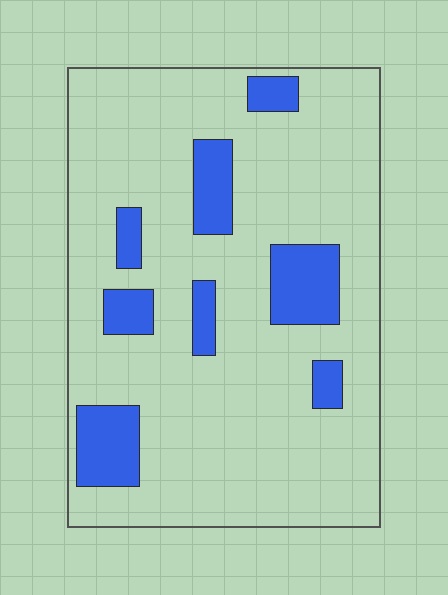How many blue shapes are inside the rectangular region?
8.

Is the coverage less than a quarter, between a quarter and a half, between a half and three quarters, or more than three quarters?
Less than a quarter.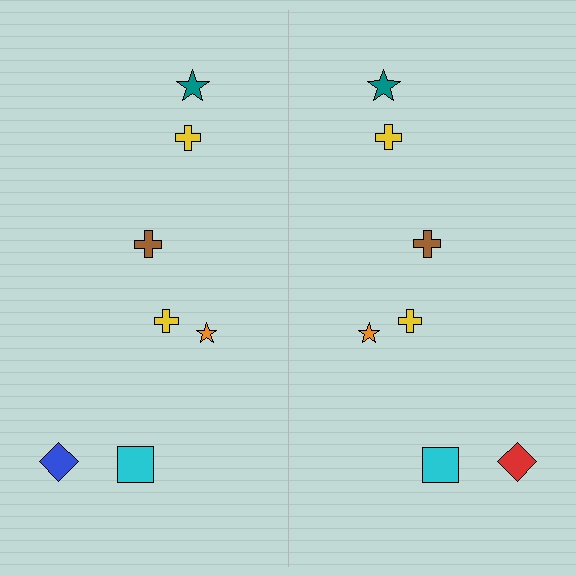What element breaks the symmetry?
The red diamond on the right side breaks the symmetry — its mirror counterpart is blue.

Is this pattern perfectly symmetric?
No, the pattern is not perfectly symmetric. The red diamond on the right side breaks the symmetry — its mirror counterpart is blue.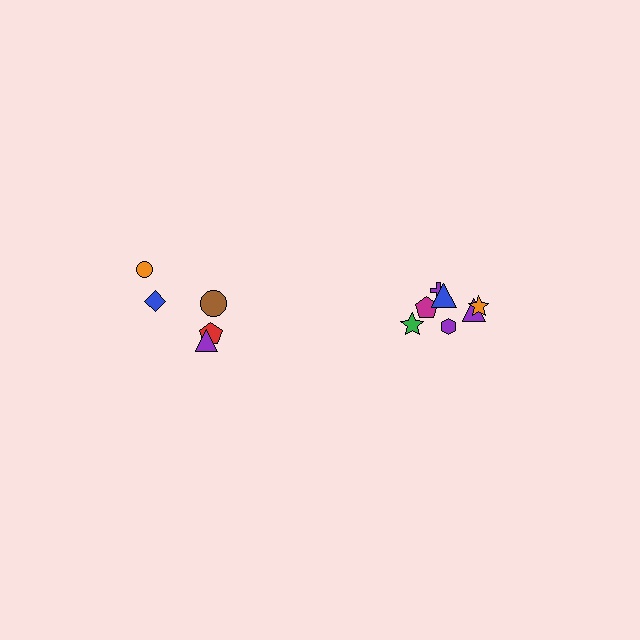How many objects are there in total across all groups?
There are 12 objects.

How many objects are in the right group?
There are 7 objects.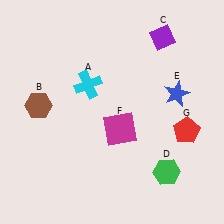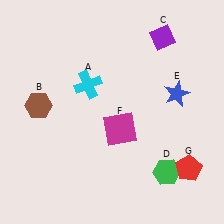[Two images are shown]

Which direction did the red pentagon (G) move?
The red pentagon (G) moved down.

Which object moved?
The red pentagon (G) moved down.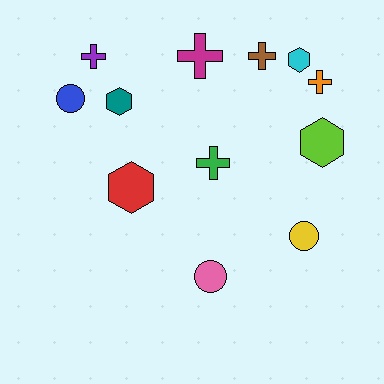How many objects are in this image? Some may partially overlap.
There are 12 objects.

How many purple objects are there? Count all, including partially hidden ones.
There is 1 purple object.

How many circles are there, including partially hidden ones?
There are 3 circles.